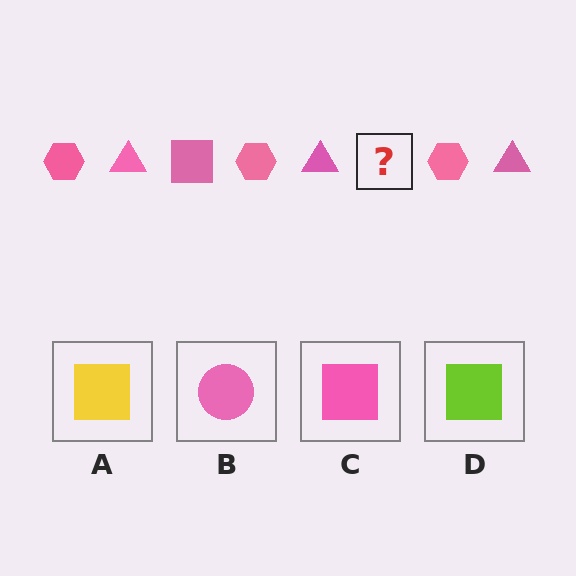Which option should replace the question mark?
Option C.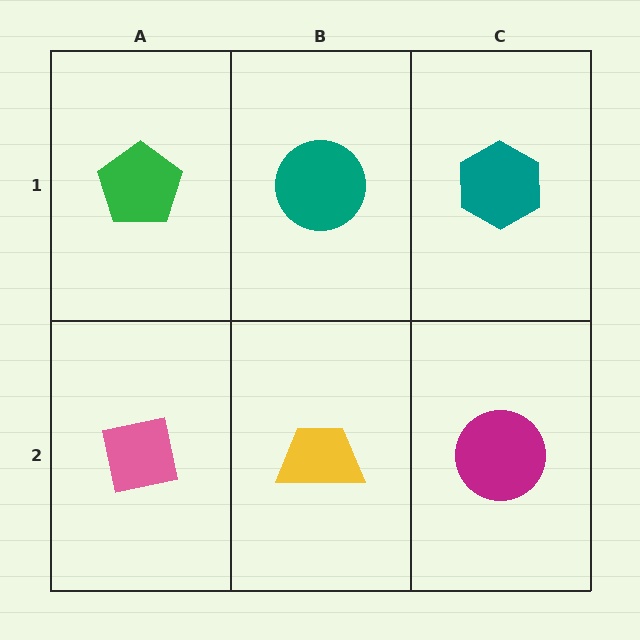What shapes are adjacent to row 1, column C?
A magenta circle (row 2, column C), a teal circle (row 1, column B).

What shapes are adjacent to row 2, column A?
A green pentagon (row 1, column A), a yellow trapezoid (row 2, column B).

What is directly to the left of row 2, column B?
A pink square.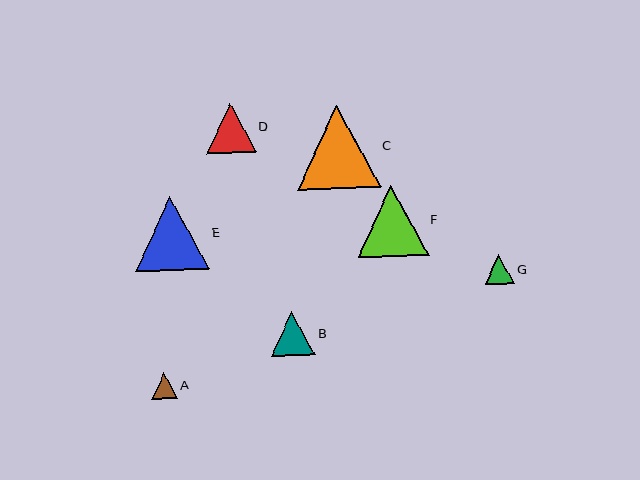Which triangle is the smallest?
Triangle A is the smallest with a size of approximately 26 pixels.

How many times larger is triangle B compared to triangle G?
Triangle B is approximately 1.5 times the size of triangle G.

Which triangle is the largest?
Triangle C is the largest with a size of approximately 84 pixels.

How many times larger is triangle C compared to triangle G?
Triangle C is approximately 2.8 times the size of triangle G.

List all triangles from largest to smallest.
From largest to smallest: C, E, F, D, B, G, A.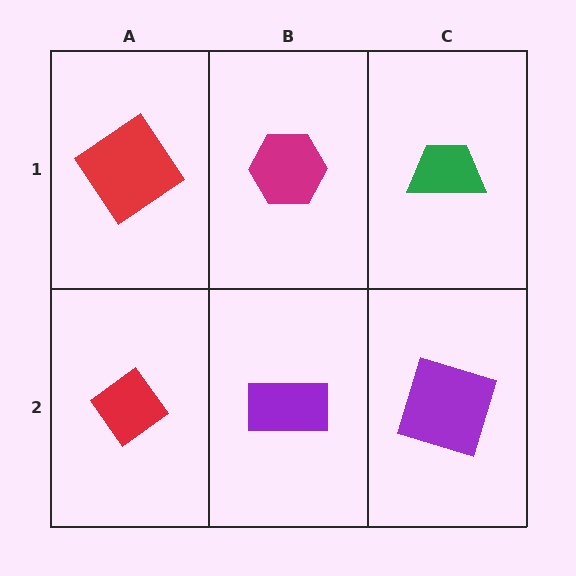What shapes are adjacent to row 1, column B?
A purple rectangle (row 2, column B), a red diamond (row 1, column A), a green trapezoid (row 1, column C).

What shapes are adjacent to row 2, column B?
A magenta hexagon (row 1, column B), a red diamond (row 2, column A), a purple square (row 2, column C).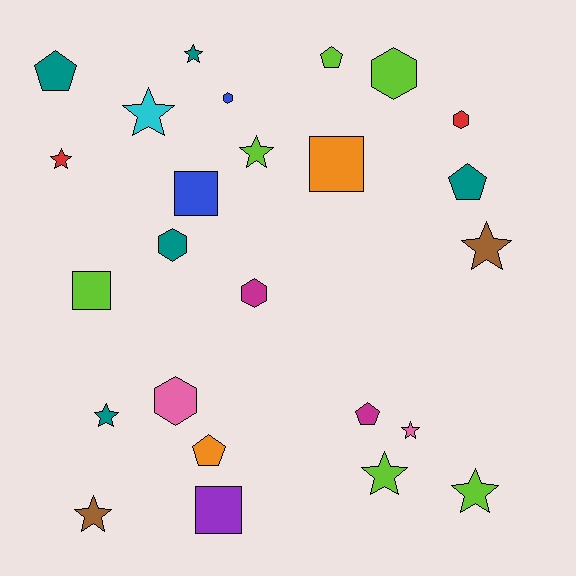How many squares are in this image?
There are 4 squares.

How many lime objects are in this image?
There are 6 lime objects.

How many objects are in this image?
There are 25 objects.